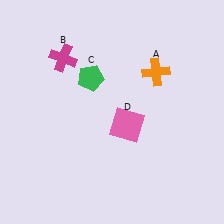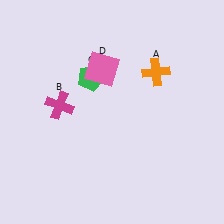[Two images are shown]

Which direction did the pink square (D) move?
The pink square (D) moved up.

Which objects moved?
The objects that moved are: the magenta cross (B), the pink square (D).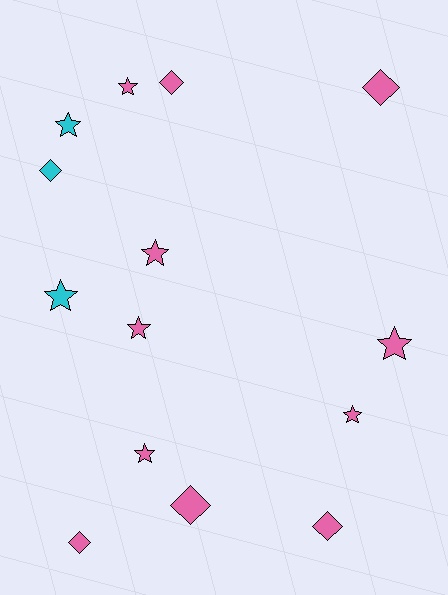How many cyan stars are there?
There are 2 cyan stars.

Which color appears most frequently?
Pink, with 11 objects.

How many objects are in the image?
There are 14 objects.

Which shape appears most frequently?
Star, with 8 objects.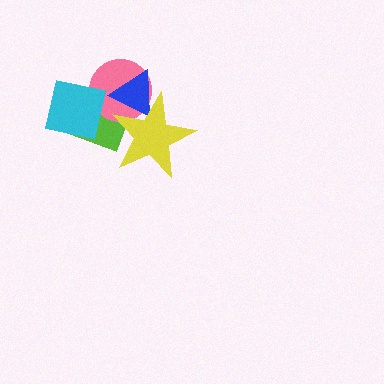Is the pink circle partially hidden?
Yes, it is partially covered by another shape.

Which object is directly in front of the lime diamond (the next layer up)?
The pink circle is directly in front of the lime diamond.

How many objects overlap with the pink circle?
4 objects overlap with the pink circle.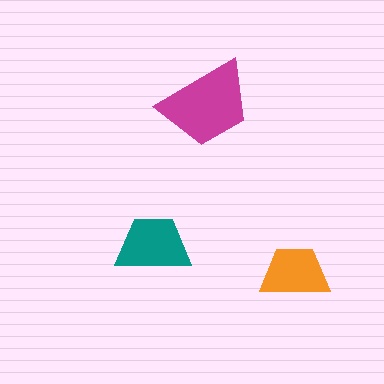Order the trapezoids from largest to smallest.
the magenta one, the teal one, the orange one.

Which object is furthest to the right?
The orange trapezoid is rightmost.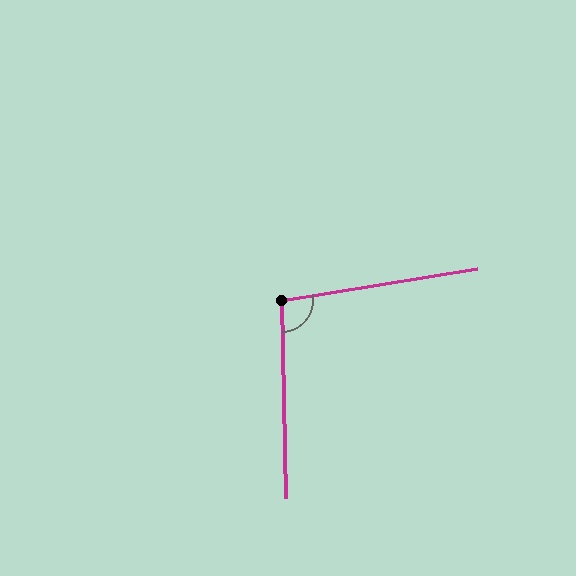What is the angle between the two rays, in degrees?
Approximately 98 degrees.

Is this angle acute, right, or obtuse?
It is obtuse.